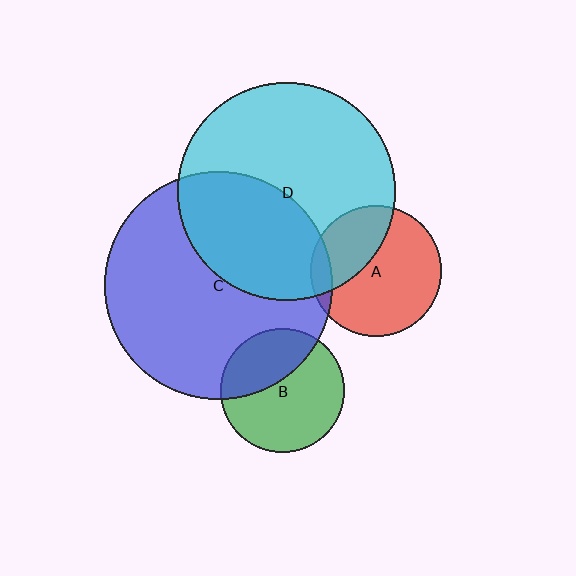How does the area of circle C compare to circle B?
Approximately 3.4 times.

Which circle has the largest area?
Circle C (blue).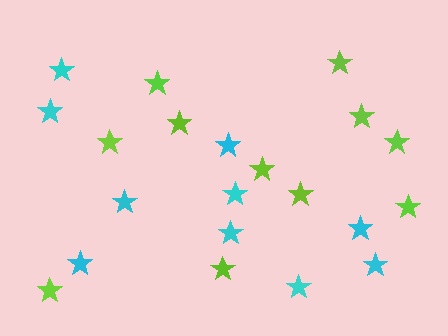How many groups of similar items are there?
There are 2 groups: one group of lime stars (11) and one group of cyan stars (10).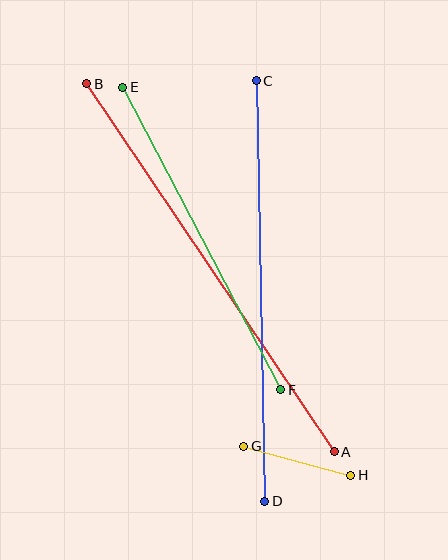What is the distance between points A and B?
The distance is approximately 443 pixels.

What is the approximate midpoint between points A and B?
The midpoint is at approximately (210, 268) pixels.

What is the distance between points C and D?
The distance is approximately 421 pixels.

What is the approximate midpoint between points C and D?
The midpoint is at approximately (260, 291) pixels.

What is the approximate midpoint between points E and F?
The midpoint is at approximately (202, 239) pixels.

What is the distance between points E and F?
The distance is approximately 341 pixels.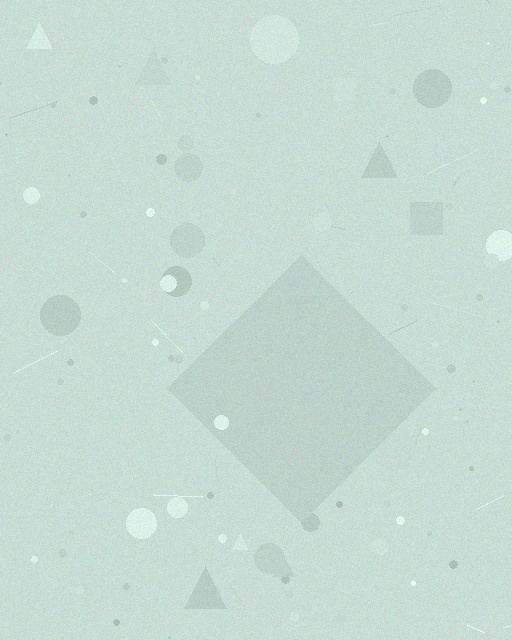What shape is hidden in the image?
A diamond is hidden in the image.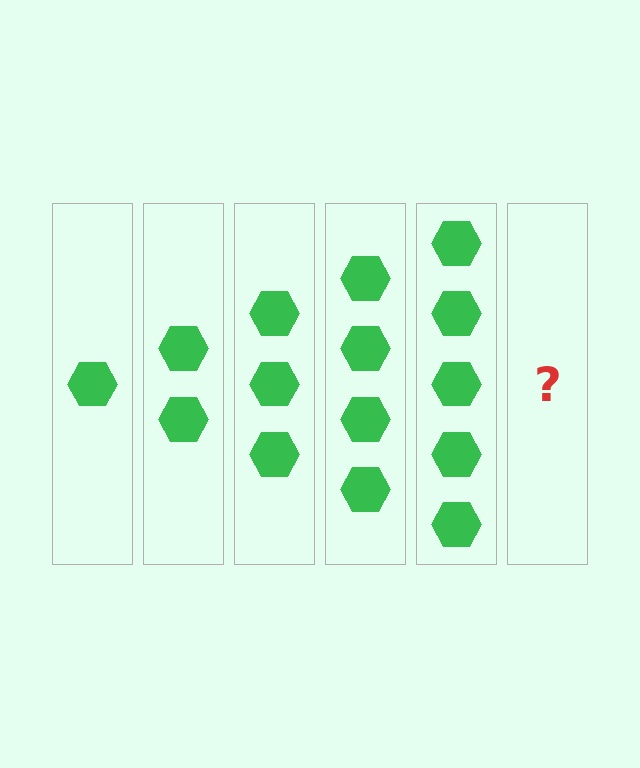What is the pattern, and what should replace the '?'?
The pattern is that each step adds one more hexagon. The '?' should be 6 hexagons.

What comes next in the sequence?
The next element should be 6 hexagons.